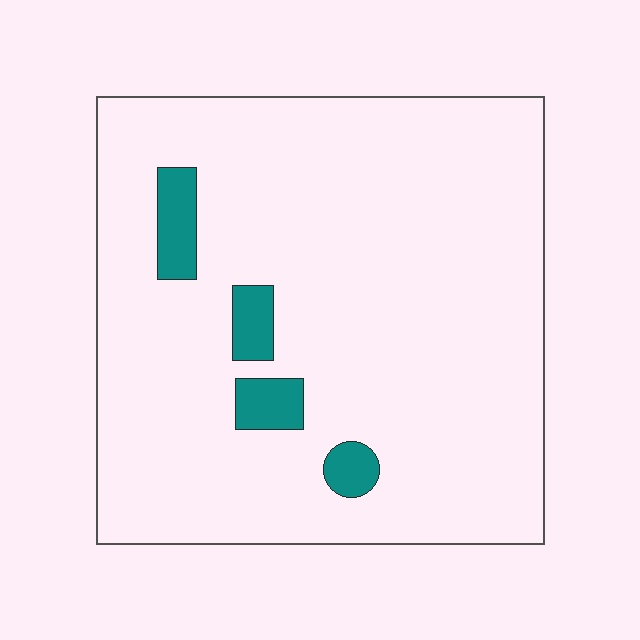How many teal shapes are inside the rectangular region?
4.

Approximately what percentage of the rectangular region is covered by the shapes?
Approximately 5%.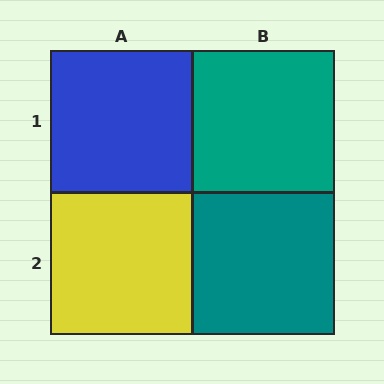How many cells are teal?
2 cells are teal.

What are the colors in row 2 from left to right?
Yellow, teal.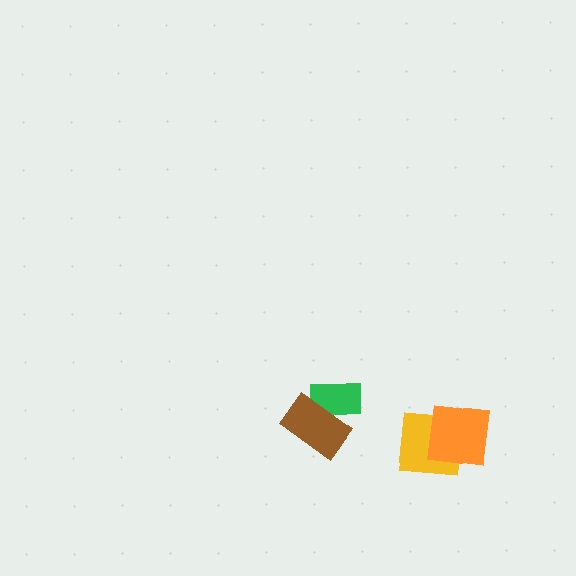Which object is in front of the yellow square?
The orange square is in front of the yellow square.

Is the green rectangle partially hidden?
Yes, it is partially covered by another shape.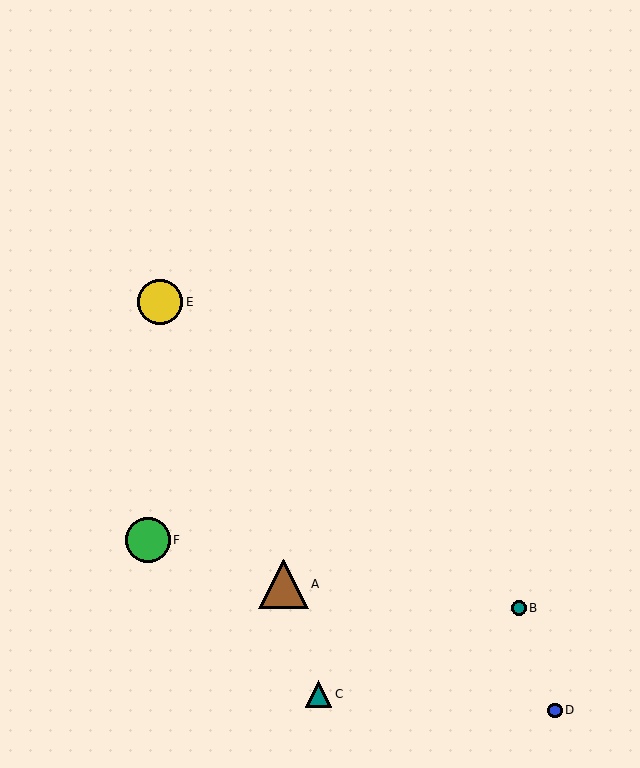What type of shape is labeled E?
Shape E is a yellow circle.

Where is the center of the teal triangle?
The center of the teal triangle is at (319, 694).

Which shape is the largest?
The brown triangle (labeled A) is the largest.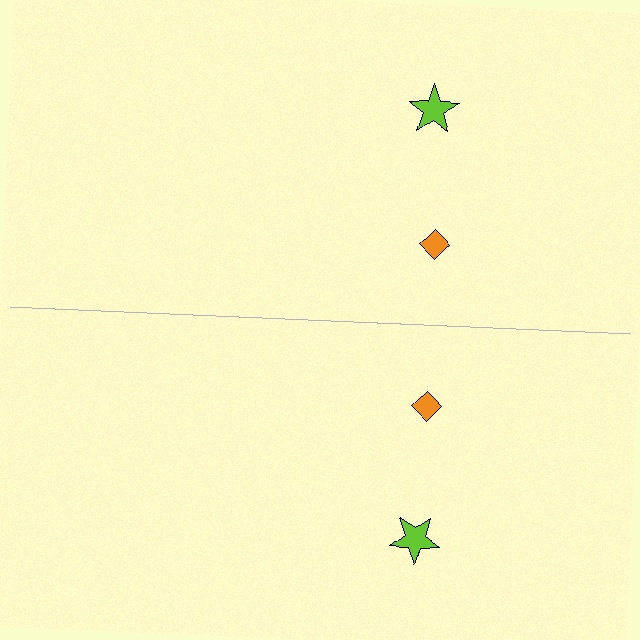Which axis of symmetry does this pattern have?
The pattern has a horizontal axis of symmetry running through the center of the image.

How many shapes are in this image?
There are 4 shapes in this image.